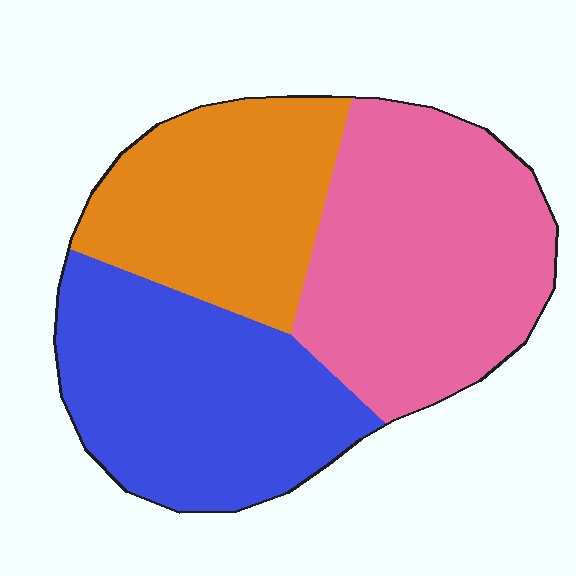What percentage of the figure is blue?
Blue covers 34% of the figure.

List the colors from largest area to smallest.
From largest to smallest: pink, blue, orange.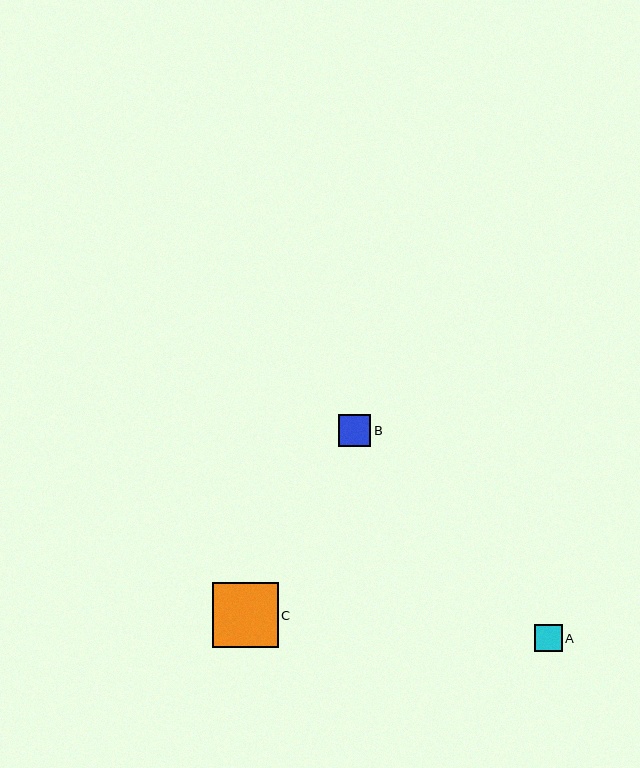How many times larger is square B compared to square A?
Square B is approximately 1.2 times the size of square A.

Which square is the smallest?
Square A is the smallest with a size of approximately 27 pixels.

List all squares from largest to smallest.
From largest to smallest: C, B, A.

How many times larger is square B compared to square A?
Square B is approximately 1.2 times the size of square A.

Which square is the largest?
Square C is the largest with a size of approximately 66 pixels.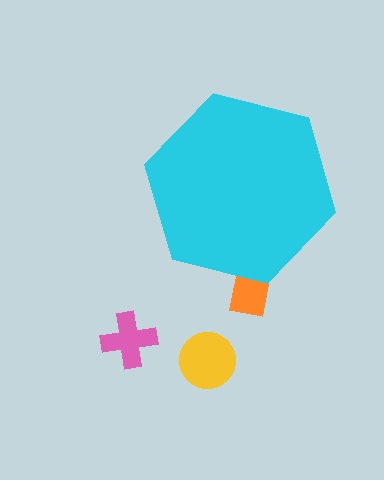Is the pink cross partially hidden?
No, the pink cross is fully visible.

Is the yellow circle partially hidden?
No, the yellow circle is fully visible.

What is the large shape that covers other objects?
A cyan hexagon.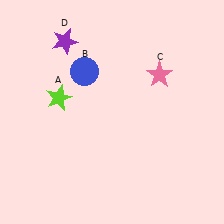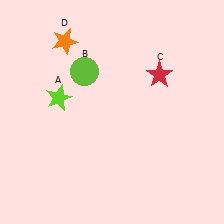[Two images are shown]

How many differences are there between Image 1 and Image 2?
There are 3 differences between the two images.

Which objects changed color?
B changed from blue to lime. C changed from pink to red. D changed from purple to orange.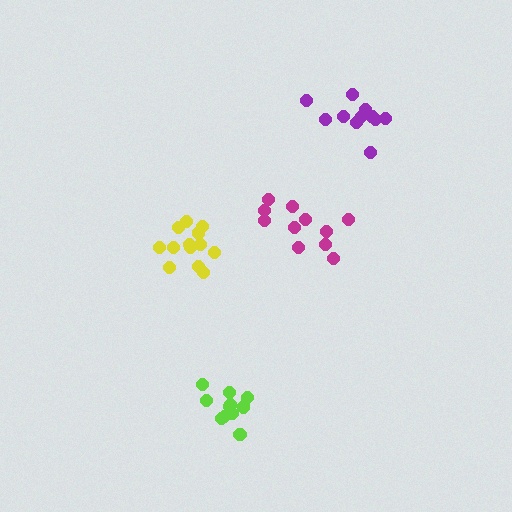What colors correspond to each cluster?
The clusters are colored: purple, lime, yellow, magenta.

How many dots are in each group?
Group 1: 11 dots, Group 2: 12 dots, Group 3: 13 dots, Group 4: 11 dots (47 total).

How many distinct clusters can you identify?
There are 4 distinct clusters.